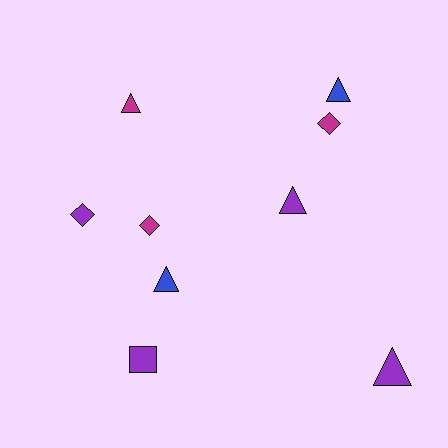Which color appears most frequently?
Purple, with 4 objects.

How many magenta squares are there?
There are no magenta squares.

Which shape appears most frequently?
Triangle, with 5 objects.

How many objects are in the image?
There are 9 objects.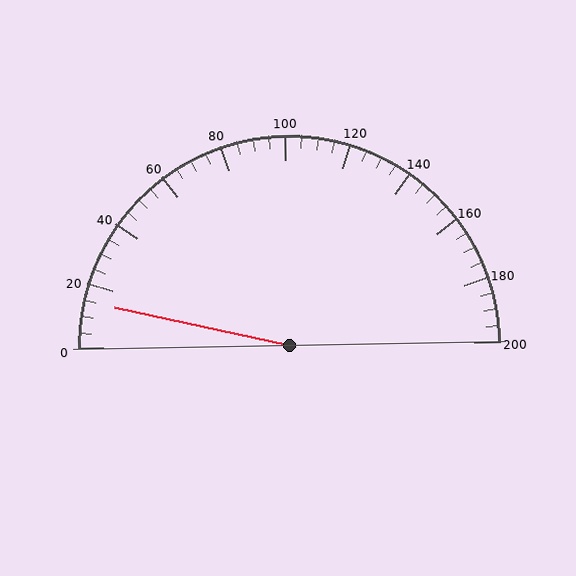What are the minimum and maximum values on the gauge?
The gauge ranges from 0 to 200.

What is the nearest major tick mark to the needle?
The nearest major tick mark is 20.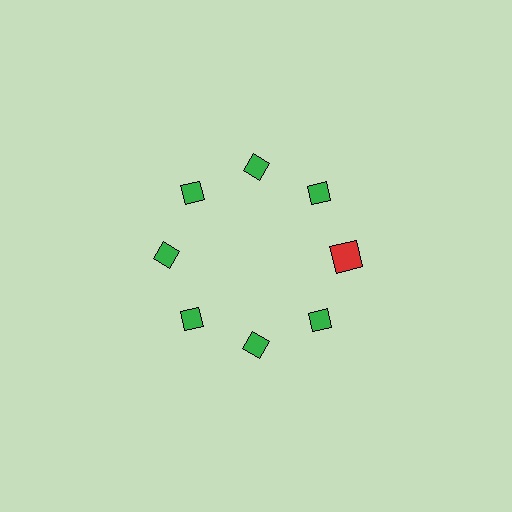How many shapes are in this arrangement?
There are 8 shapes arranged in a ring pattern.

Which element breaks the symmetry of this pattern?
The red square at roughly the 3 o'clock position breaks the symmetry. All other shapes are green diamonds.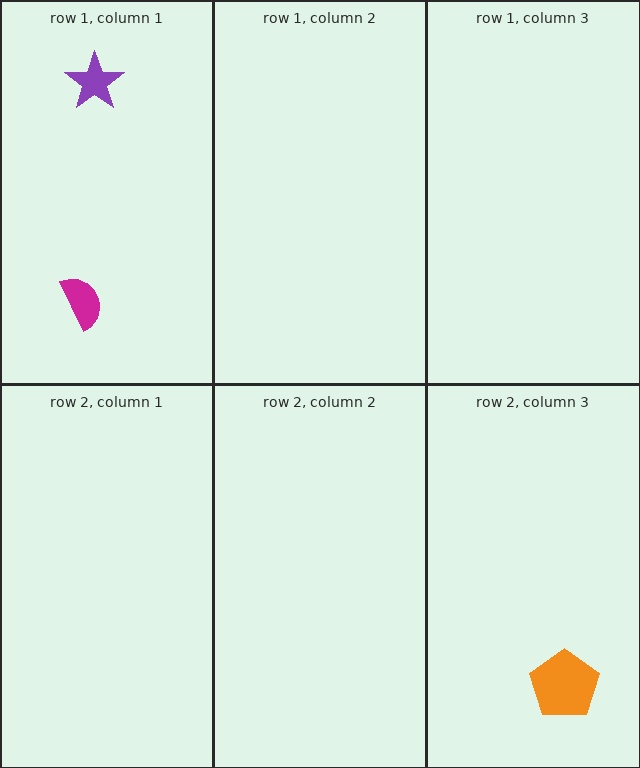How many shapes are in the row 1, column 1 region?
2.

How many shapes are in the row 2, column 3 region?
1.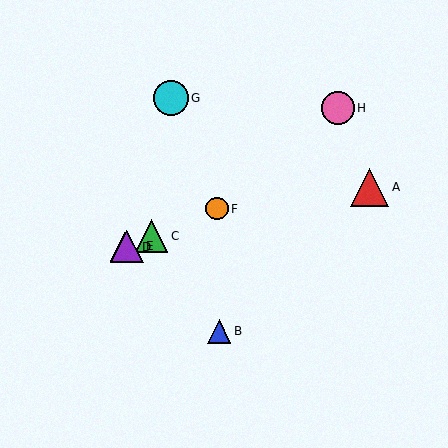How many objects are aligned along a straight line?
4 objects (C, D, E, F) are aligned along a straight line.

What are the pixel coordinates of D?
Object D is at (125, 247).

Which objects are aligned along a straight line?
Objects C, D, E, F are aligned along a straight line.